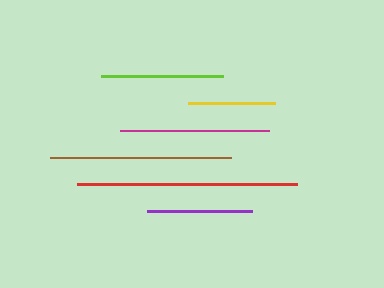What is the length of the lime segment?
The lime segment is approximately 123 pixels long.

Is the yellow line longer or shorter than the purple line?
The purple line is longer than the yellow line.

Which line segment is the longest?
The red line is the longest at approximately 221 pixels.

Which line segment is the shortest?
The yellow line is the shortest at approximately 87 pixels.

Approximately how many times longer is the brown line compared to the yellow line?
The brown line is approximately 2.1 times the length of the yellow line.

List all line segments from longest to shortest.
From longest to shortest: red, brown, magenta, lime, purple, yellow.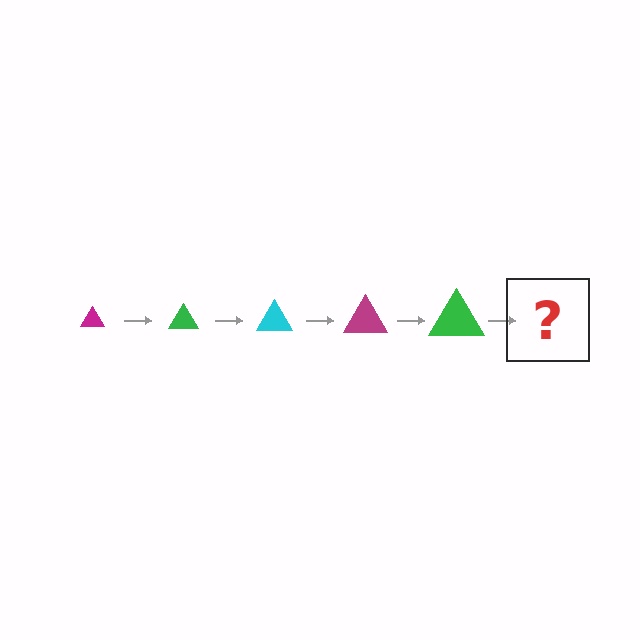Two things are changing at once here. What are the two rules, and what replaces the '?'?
The two rules are that the triangle grows larger each step and the color cycles through magenta, green, and cyan. The '?' should be a cyan triangle, larger than the previous one.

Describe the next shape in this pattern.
It should be a cyan triangle, larger than the previous one.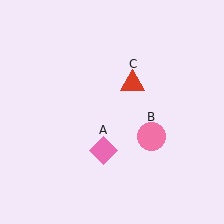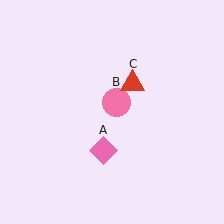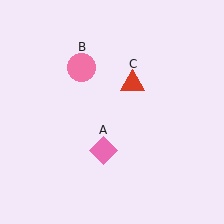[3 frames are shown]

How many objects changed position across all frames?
1 object changed position: pink circle (object B).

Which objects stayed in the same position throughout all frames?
Pink diamond (object A) and red triangle (object C) remained stationary.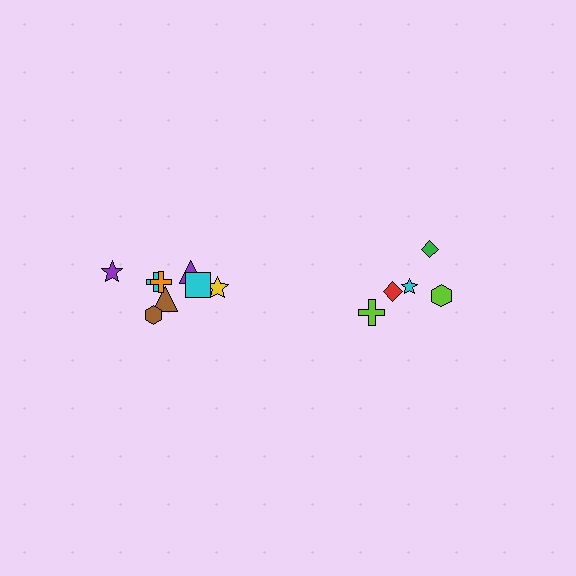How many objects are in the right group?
There are 5 objects.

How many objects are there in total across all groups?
There are 13 objects.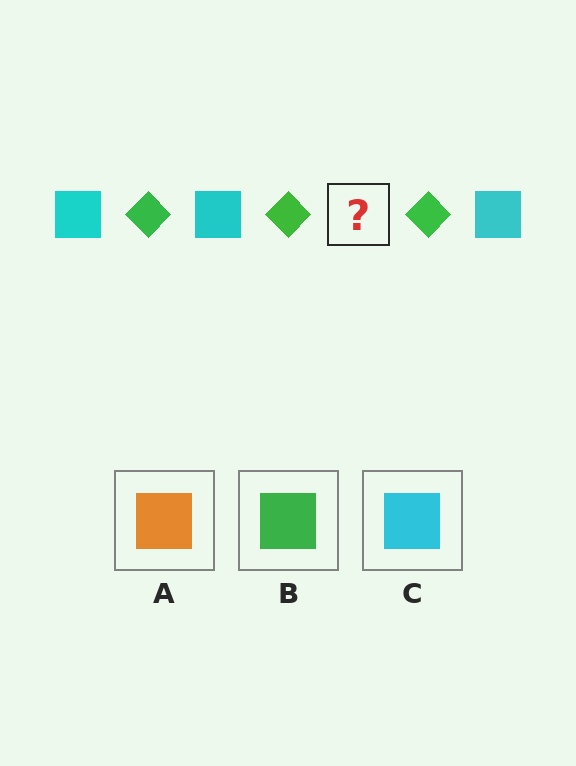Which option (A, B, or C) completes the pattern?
C.